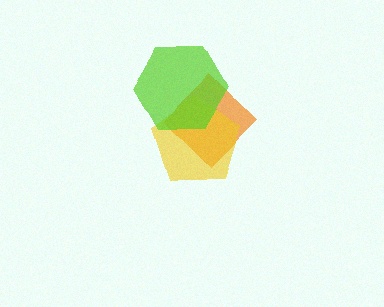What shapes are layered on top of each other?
The layered shapes are: an orange diamond, a yellow pentagon, a lime hexagon.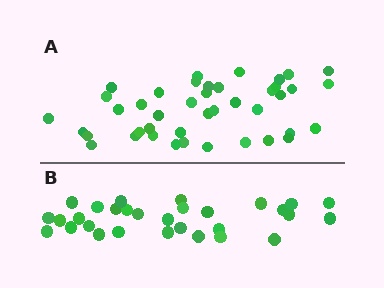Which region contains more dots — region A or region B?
Region A (the top region) has more dots.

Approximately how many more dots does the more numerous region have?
Region A has roughly 12 or so more dots than region B.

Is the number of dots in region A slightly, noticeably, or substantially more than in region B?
Region A has noticeably more, but not dramatically so. The ratio is roughly 1.4 to 1.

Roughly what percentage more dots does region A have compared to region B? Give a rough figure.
About 40% more.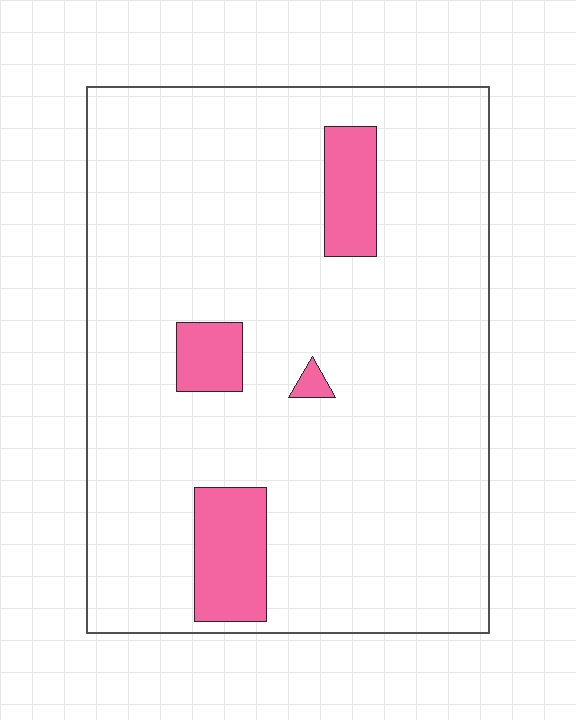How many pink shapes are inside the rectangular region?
4.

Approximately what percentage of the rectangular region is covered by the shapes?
Approximately 10%.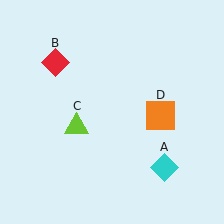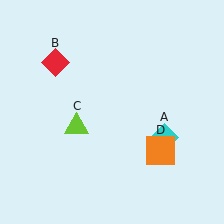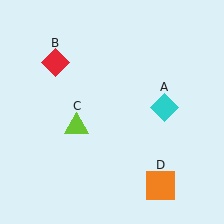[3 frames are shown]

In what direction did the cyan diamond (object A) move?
The cyan diamond (object A) moved up.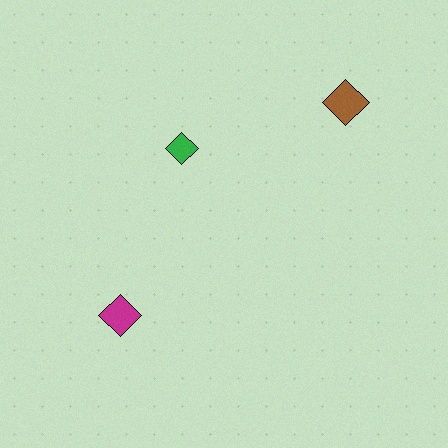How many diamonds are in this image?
There are 3 diamonds.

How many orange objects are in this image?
There are no orange objects.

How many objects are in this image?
There are 3 objects.